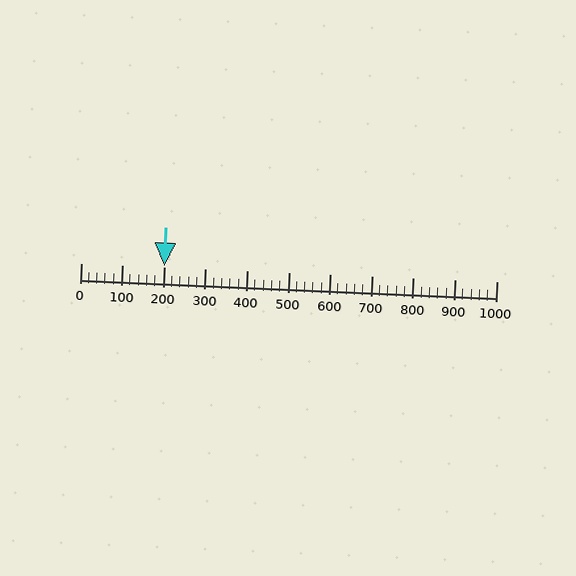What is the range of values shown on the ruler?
The ruler shows values from 0 to 1000.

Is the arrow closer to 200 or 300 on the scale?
The arrow is closer to 200.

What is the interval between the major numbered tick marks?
The major tick marks are spaced 100 units apart.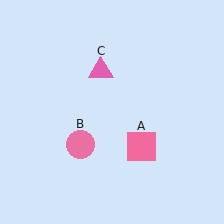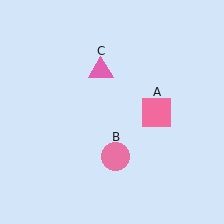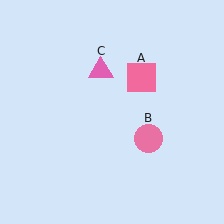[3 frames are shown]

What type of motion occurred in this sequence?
The pink square (object A), pink circle (object B) rotated counterclockwise around the center of the scene.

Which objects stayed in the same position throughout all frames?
Pink triangle (object C) remained stationary.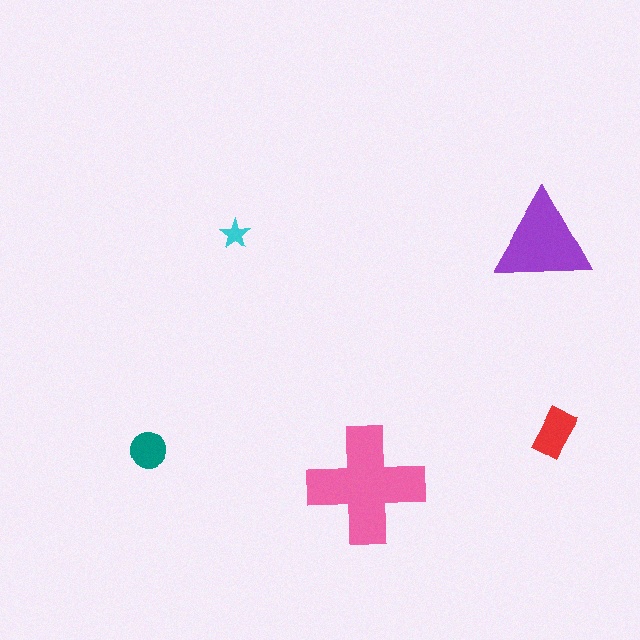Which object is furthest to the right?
The red rectangle is rightmost.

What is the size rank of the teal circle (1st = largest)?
4th.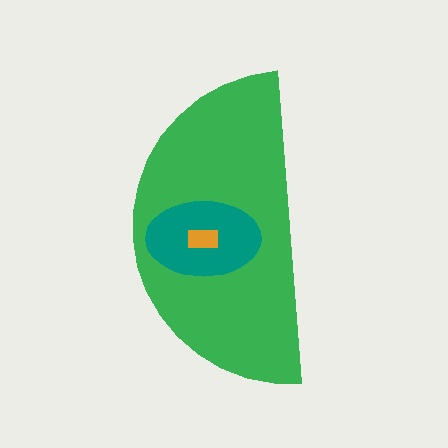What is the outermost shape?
The green semicircle.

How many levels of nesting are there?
3.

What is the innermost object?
The orange rectangle.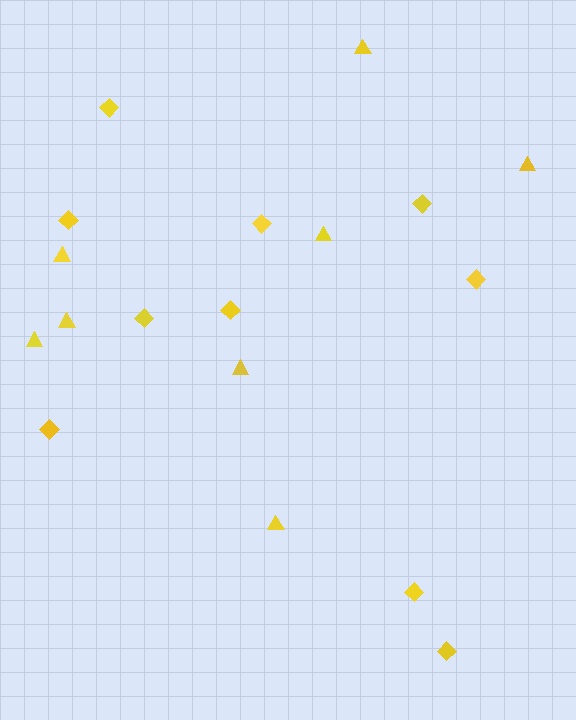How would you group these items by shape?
There are 2 groups: one group of triangles (8) and one group of diamonds (10).